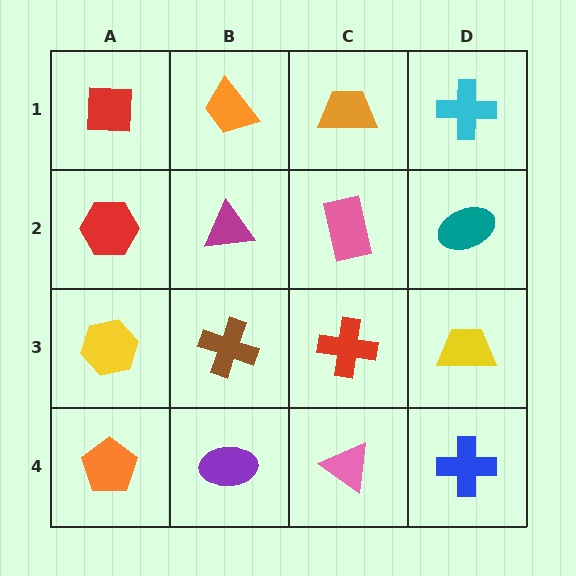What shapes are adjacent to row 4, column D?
A yellow trapezoid (row 3, column D), a pink triangle (row 4, column C).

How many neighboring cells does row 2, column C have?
4.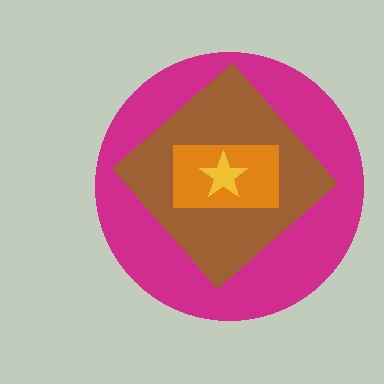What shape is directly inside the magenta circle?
The brown diamond.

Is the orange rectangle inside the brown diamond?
Yes.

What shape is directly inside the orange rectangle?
The yellow star.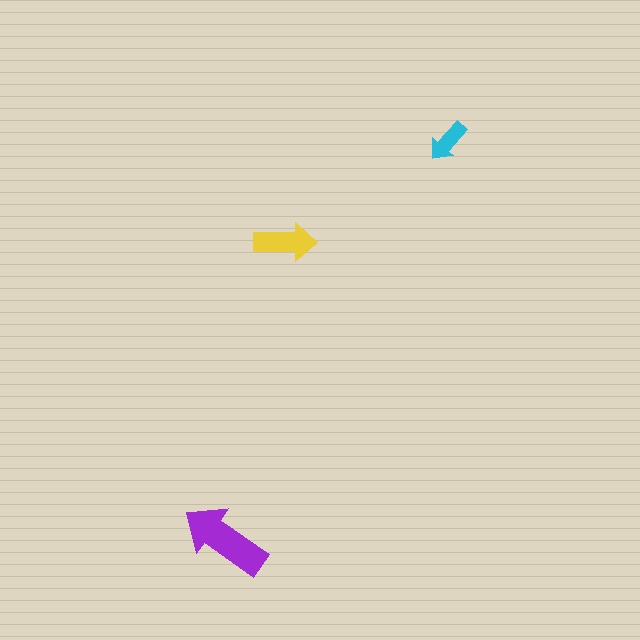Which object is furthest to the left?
The purple arrow is leftmost.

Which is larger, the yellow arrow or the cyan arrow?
The yellow one.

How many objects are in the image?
There are 3 objects in the image.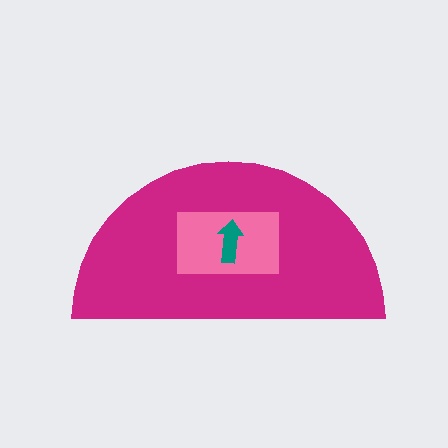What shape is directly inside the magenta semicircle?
The pink rectangle.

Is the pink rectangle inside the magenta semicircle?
Yes.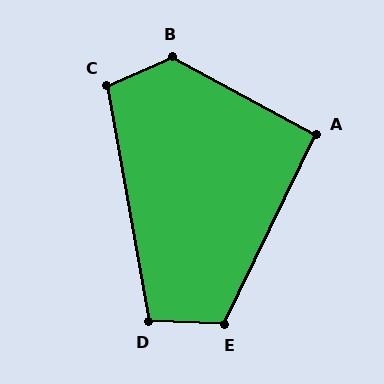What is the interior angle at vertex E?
Approximately 113 degrees (obtuse).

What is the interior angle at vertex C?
Approximately 103 degrees (obtuse).